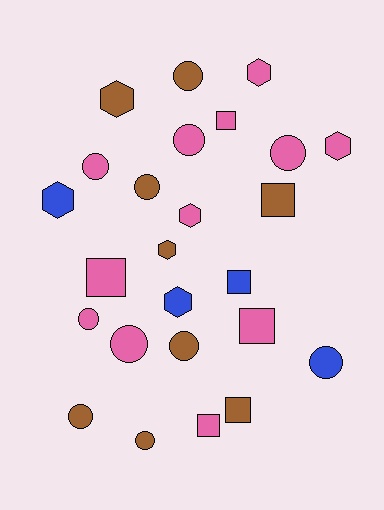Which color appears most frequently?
Pink, with 12 objects.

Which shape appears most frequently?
Circle, with 11 objects.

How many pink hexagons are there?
There are 3 pink hexagons.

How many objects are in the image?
There are 25 objects.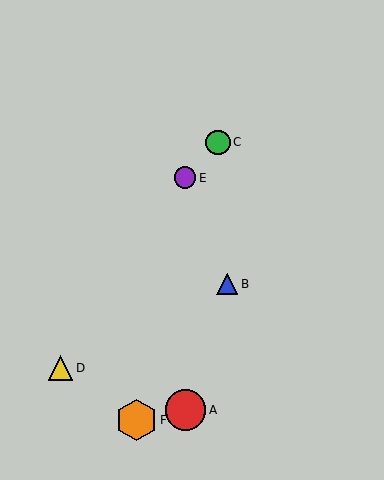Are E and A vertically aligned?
Yes, both are at x≈185.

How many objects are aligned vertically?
2 objects (A, E) are aligned vertically.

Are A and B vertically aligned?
No, A is at x≈185 and B is at x≈227.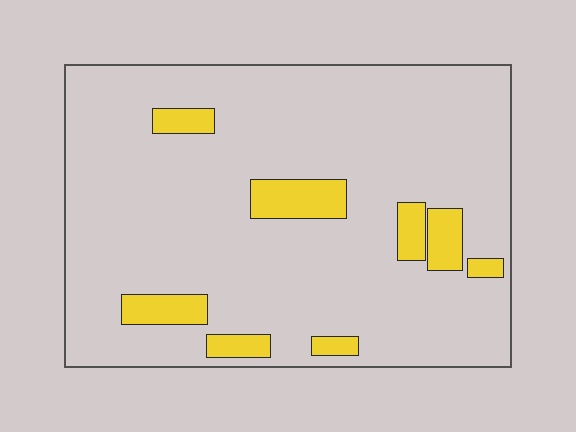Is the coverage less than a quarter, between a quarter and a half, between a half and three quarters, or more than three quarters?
Less than a quarter.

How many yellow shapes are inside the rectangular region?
8.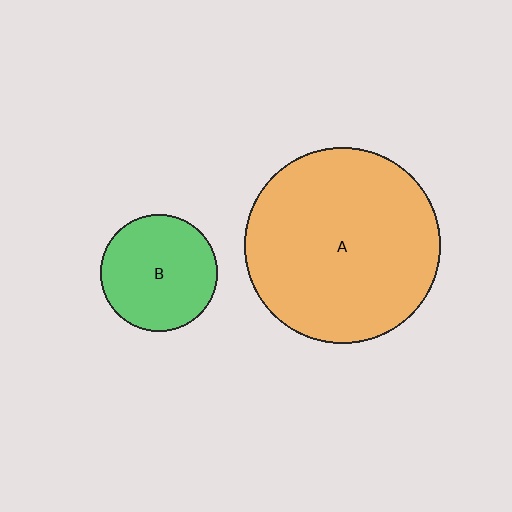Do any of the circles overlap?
No, none of the circles overlap.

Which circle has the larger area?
Circle A (orange).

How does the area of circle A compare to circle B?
Approximately 2.8 times.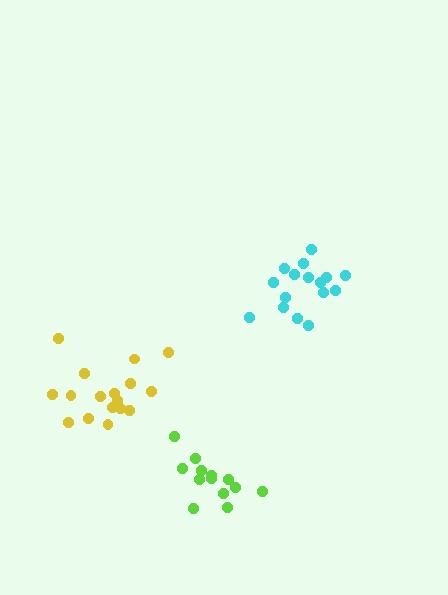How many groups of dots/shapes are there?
There are 3 groups.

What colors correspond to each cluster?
The clusters are colored: yellow, cyan, lime.